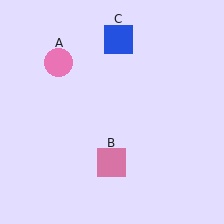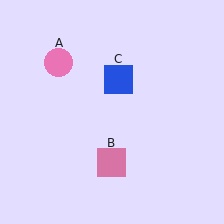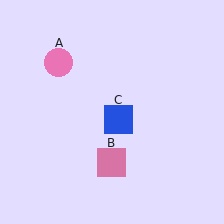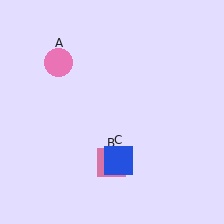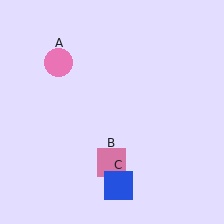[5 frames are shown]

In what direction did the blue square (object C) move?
The blue square (object C) moved down.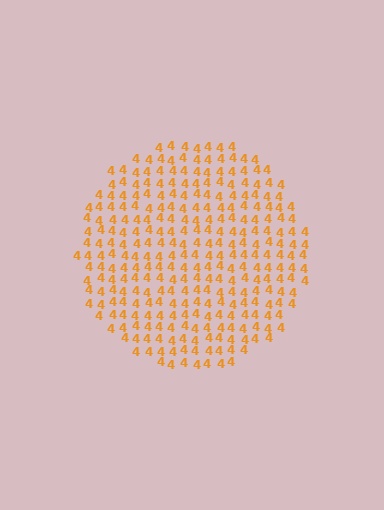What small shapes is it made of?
It is made of small digit 4's.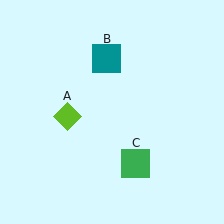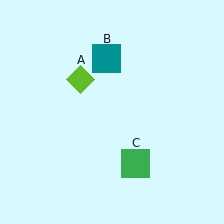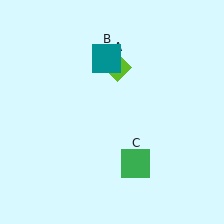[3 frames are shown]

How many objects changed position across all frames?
1 object changed position: lime diamond (object A).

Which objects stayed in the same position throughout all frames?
Teal square (object B) and green square (object C) remained stationary.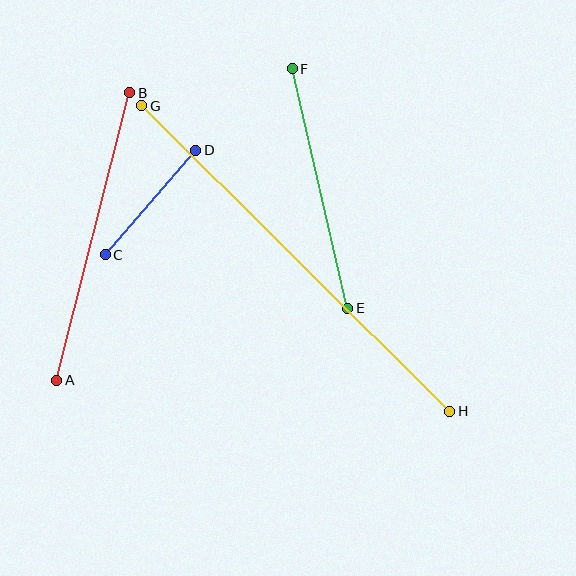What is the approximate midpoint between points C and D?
The midpoint is at approximately (151, 203) pixels.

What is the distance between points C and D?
The distance is approximately 138 pixels.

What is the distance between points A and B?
The distance is approximately 297 pixels.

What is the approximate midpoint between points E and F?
The midpoint is at approximately (320, 189) pixels.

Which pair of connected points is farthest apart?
Points G and H are farthest apart.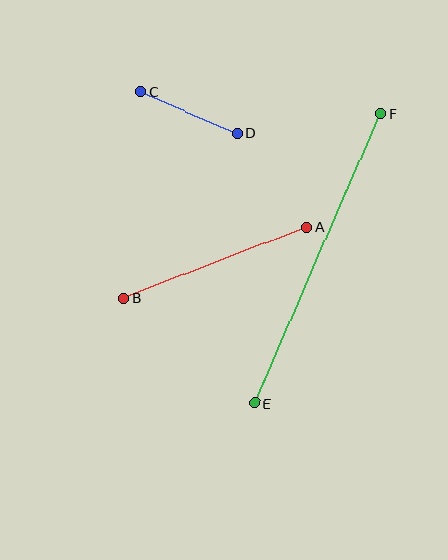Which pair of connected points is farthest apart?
Points E and F are farthest apart.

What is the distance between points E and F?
The distance is approximately 316 pixels.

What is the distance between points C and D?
The distance is approximately 105 pixels.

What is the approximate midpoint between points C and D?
The midpoint is at approximately (189, 113) pixels.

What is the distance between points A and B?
The distance is approximately 196 pixels.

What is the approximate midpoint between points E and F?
The midpoint is at approximately (318, 258) pixels.